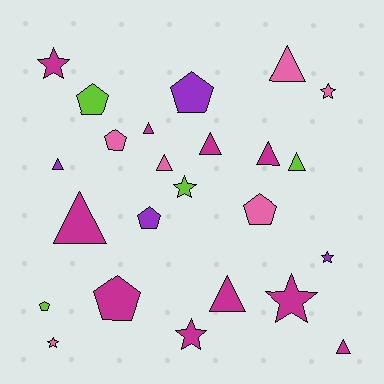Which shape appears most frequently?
Triangle, with 10 objects.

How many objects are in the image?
There are 24 objects.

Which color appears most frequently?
Magenta, with 10 objects.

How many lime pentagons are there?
There are 2 lime pentagons.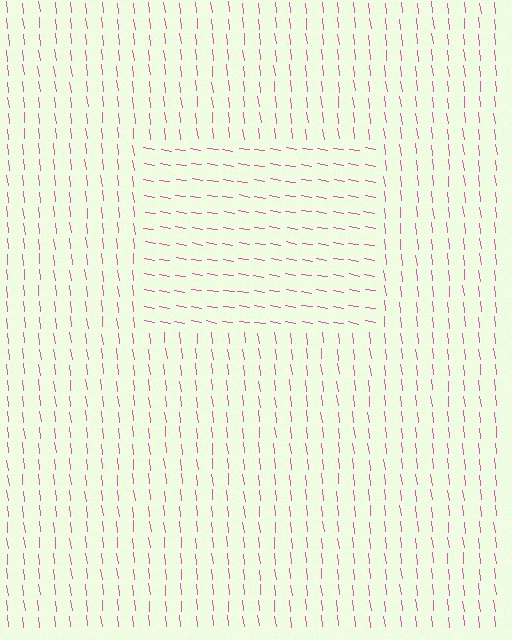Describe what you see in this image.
The image is filled with small pink line segments. A rectangle region in the image has lines oriented differently from the surrounding lines, creating a visible texture boundary.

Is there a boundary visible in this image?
Yes, there is a texture boundary formed by a change in line orientation.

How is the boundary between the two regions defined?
The boundary is defined purely by a change in line orientation (approximately 74 degrees difference). All lines are the same color and thickness.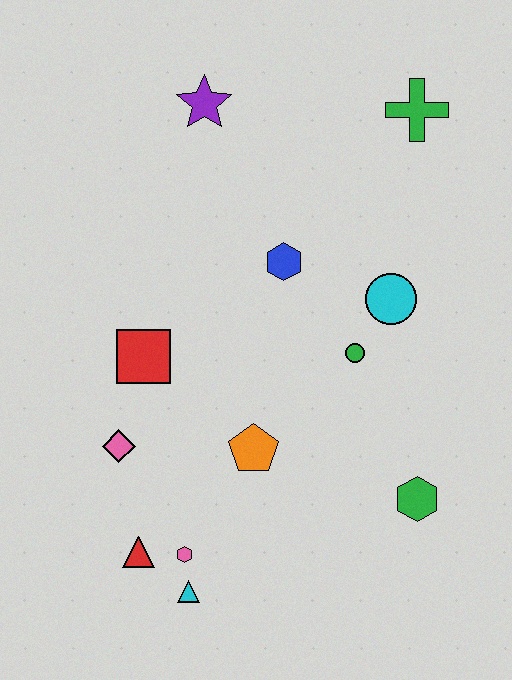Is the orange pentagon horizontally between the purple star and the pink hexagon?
No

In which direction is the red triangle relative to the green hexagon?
The red triangle is to the left of the green hexagon.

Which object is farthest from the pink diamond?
The green cross is farthest from the pink diamond.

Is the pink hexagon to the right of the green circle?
No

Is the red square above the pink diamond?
Yes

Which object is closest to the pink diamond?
The red square is closest to the pink diamond.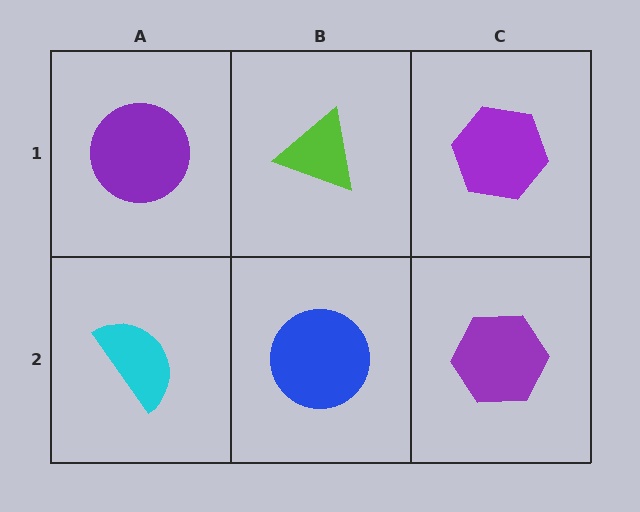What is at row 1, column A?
A purple circle.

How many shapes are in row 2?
3 shapes.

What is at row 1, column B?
A lime triangle.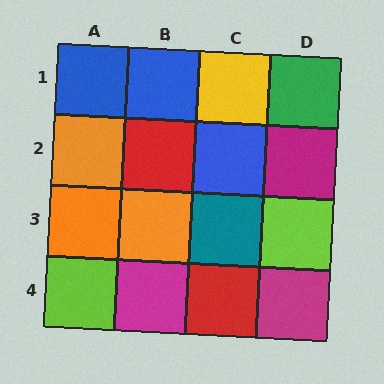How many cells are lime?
2 cells are lime.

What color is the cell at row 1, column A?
Blue.